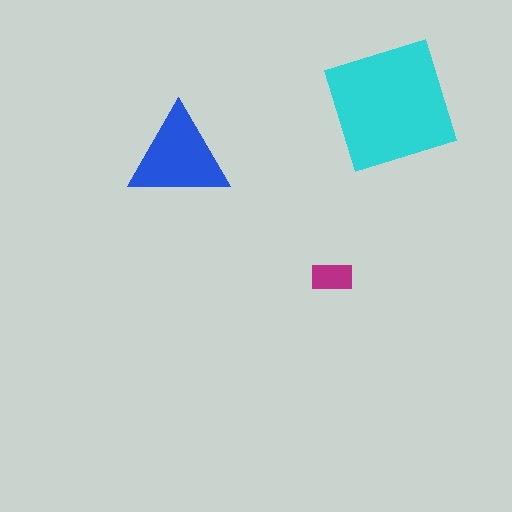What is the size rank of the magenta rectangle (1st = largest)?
3rd.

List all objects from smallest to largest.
The magenta rectangle, the blue triangle, the cyan square.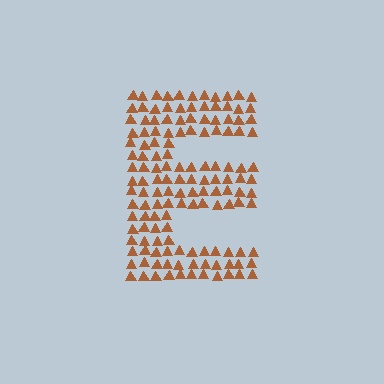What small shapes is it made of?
It is made of small triangles.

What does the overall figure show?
The overall figure shows the letter E.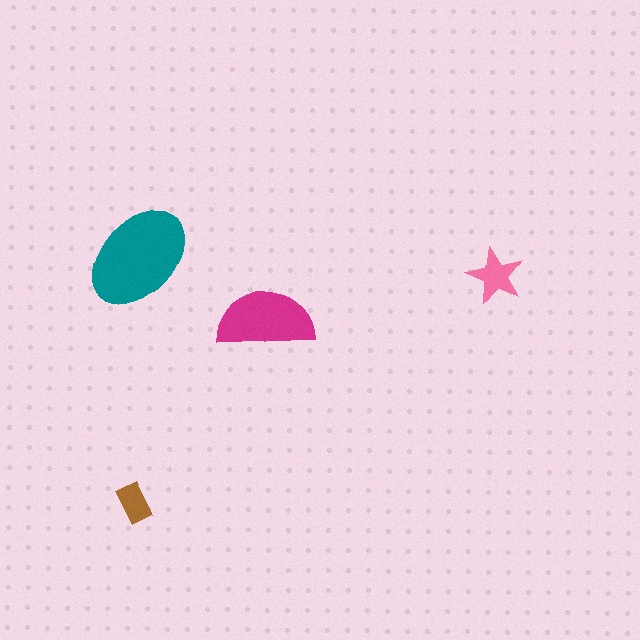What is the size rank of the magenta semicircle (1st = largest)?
2nd.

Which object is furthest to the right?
The pink star is rightmost.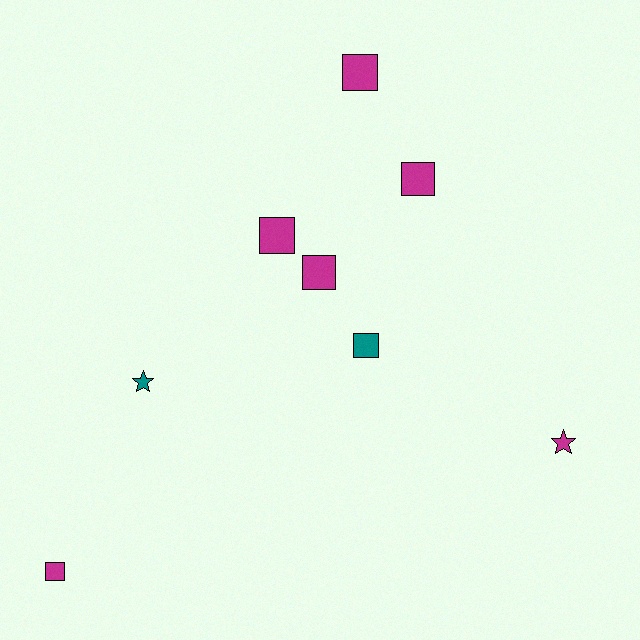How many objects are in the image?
There are 8 objects.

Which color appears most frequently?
Magenta, with 6 objects.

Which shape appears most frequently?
Square, with 6 objects.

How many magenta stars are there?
There is 1 magenta star.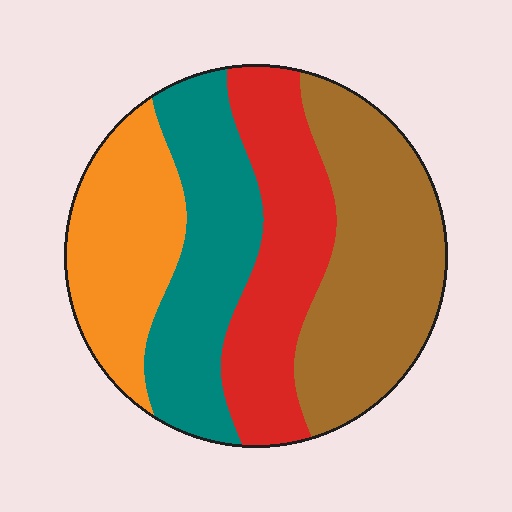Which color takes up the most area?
Brown, at roughly 30%.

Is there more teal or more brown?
Brown.